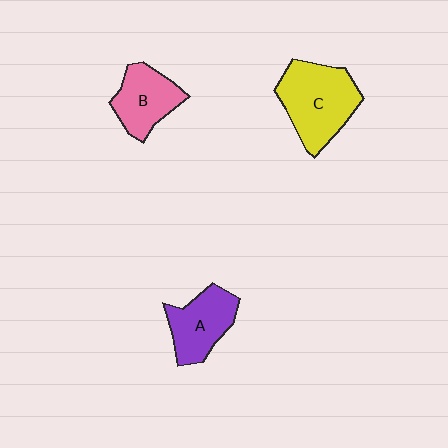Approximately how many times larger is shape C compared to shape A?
Approximately 1.4 times.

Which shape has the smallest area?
Shape B (pink).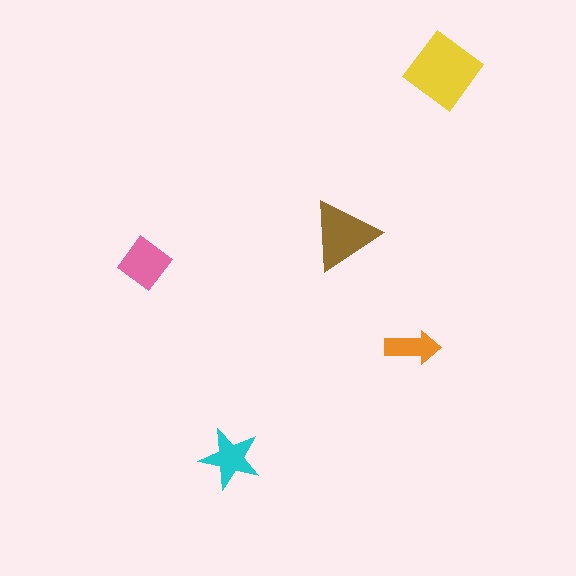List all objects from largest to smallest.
The yellow diamond, the brown triangle, the pink diamond, the cyan star, the orange arrow.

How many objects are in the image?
There are 5 objects in the image.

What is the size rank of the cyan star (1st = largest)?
4th.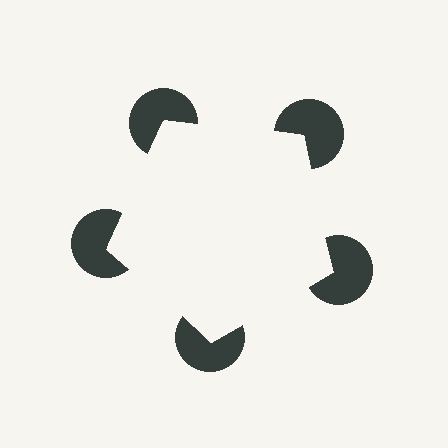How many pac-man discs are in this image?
There are 5 — one at each vertex of the illusory pentagon.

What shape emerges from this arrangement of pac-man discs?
An illusory pentagon — its edges are inferred from the aligned wedge cuts in the pac-man discs, not physically drawn.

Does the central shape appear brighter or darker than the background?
It typically appears slightly brighter than the background, even though no actual brightness change is drawn.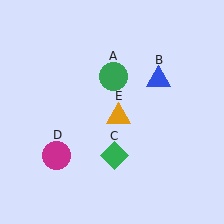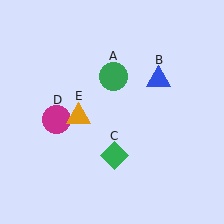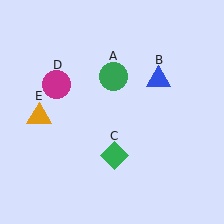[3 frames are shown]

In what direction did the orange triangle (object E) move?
The orange triangle (object E) moved left.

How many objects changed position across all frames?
2 objects changed position: magenta circle (object D), orange triangle (object E).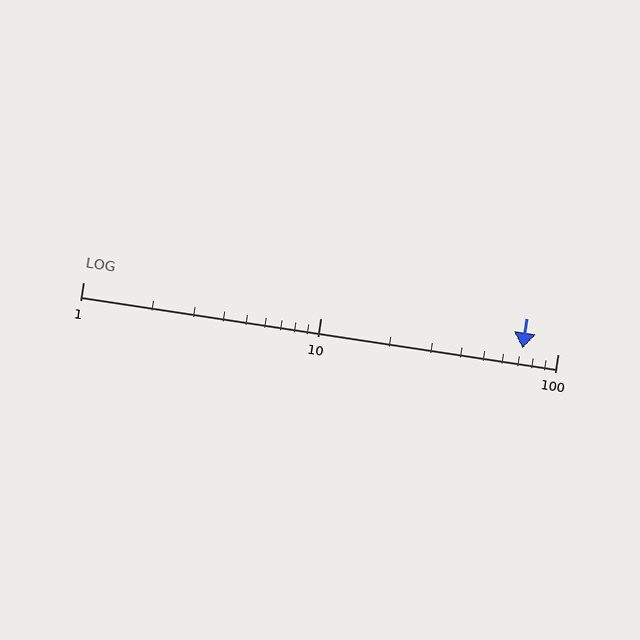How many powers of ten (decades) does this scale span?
The scale spans 2 decades, from 1 to 100.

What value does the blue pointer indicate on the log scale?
The pointer indicates approximately 71.